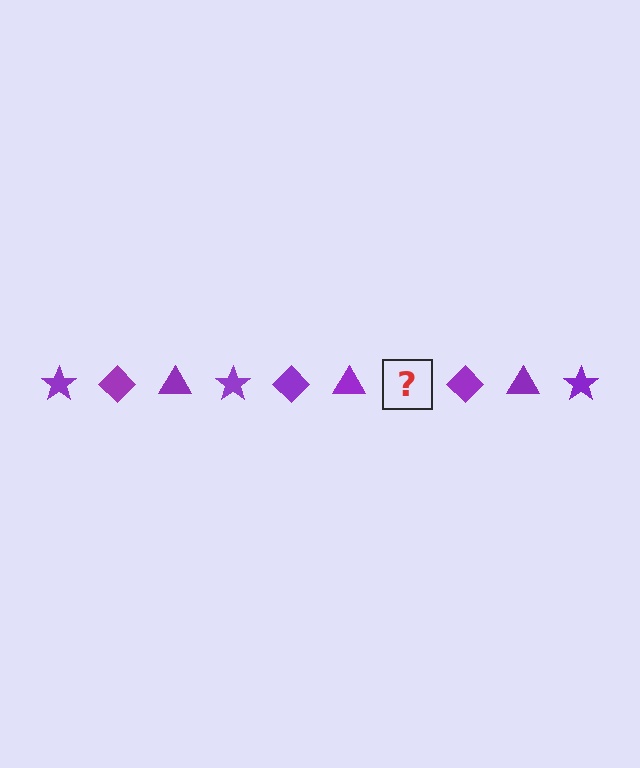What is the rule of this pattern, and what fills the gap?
The rule is that the pattern cycles through star, diamond, triangle shapes in purple. The gap should be filled with a purple star.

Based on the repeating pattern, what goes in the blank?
The blank should be a purple star.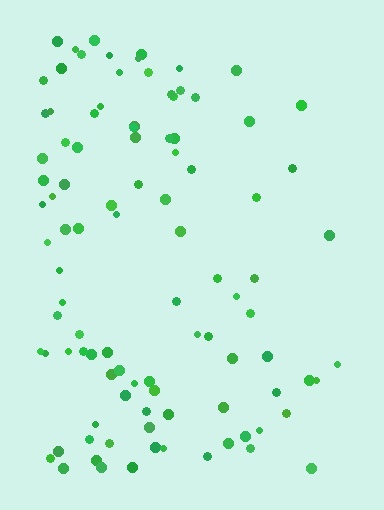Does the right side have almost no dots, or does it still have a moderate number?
Still a moderate number, just noticeably fewer than the left.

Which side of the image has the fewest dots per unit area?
The right.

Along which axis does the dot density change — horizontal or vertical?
Horizontal.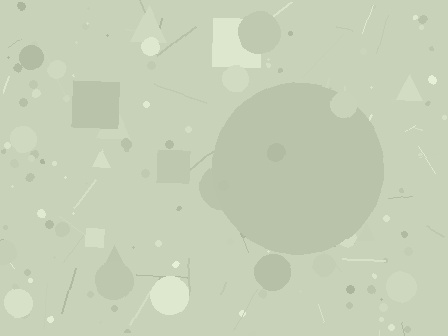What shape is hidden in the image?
A circle is hidden in the image.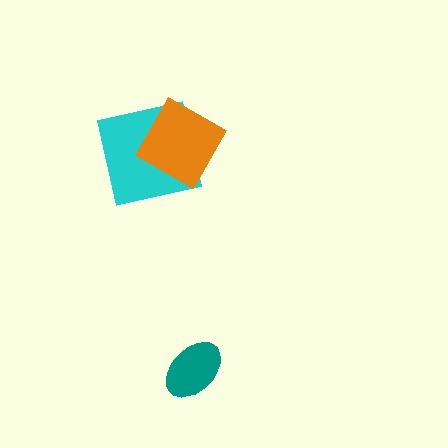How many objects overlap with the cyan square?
1 object overlaps with the cyan square.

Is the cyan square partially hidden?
Yes, it is partially covered by another shape.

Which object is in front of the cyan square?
The orange square is in front of the cyan square.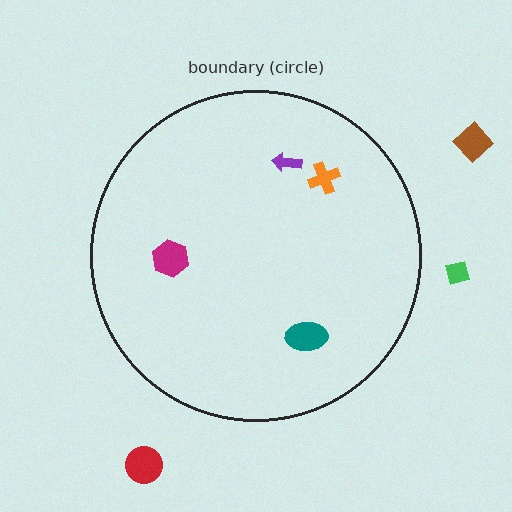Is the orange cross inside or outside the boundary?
Inside.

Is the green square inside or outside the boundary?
Outside.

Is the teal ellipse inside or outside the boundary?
Inside.